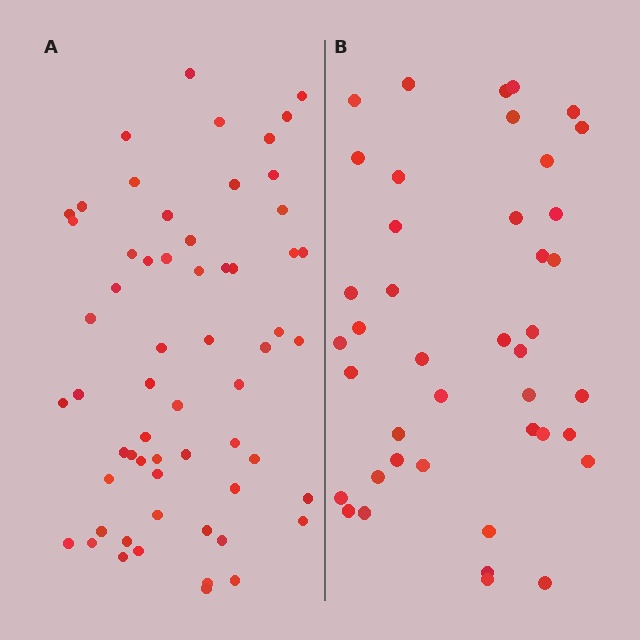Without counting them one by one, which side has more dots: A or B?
Region A (the left region) has more dots.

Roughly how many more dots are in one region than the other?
Region A has approximately 20 more dots than region B.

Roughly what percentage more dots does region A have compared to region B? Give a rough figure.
About 45% more.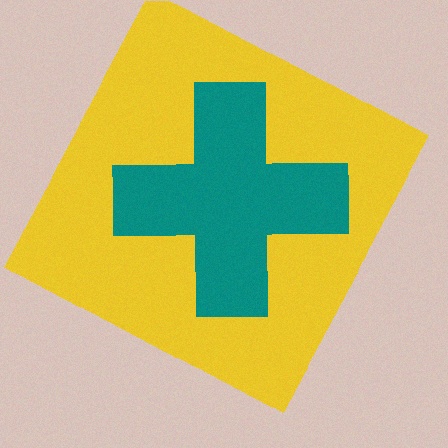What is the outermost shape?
The yellow square.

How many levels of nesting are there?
2.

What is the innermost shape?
The teal cross.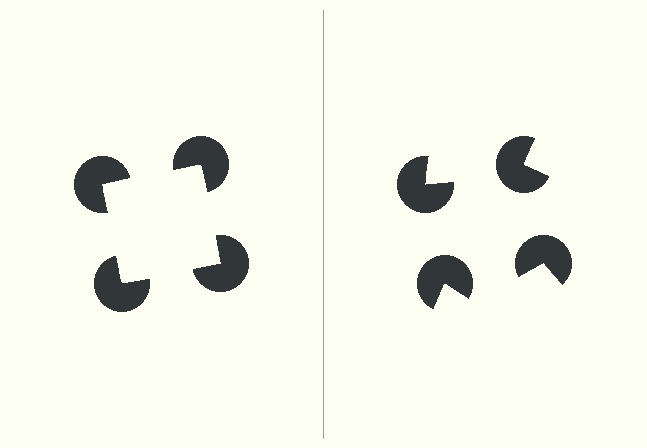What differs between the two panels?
The pac-man discs are positioned identically on both sides; only the wedge orientations differ. On the left they align to a square; on the right they are misaligned.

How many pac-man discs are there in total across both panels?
8 — 4 on each side.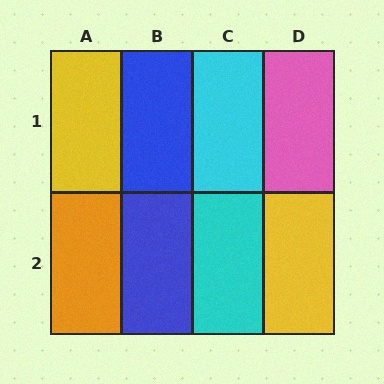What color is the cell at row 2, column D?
Yellow.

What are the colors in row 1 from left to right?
Yellow, blue, cyan, pink.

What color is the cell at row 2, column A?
Orange.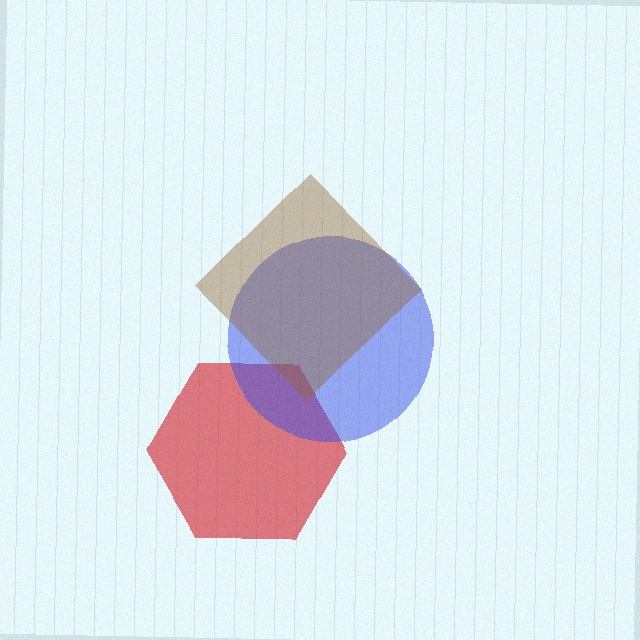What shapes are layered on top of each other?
The layered shapes are: a red hexagon, a blue circle, a brown diamond.